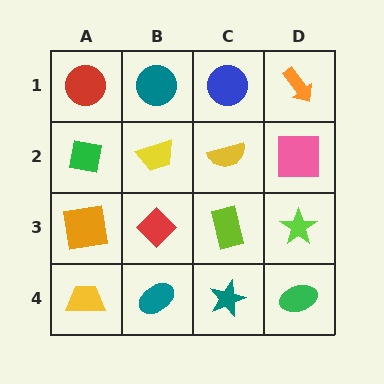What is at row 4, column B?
A teal ellipse.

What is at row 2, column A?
A green square.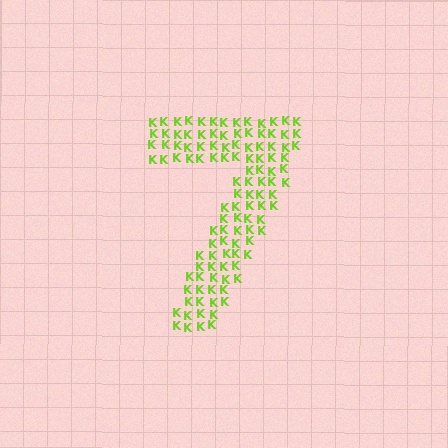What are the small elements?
The small elements are letter K's.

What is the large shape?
The large shape is the digit 7.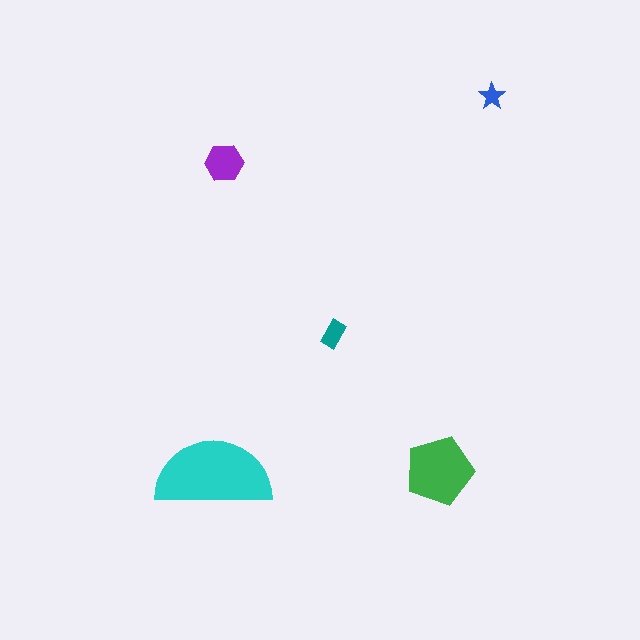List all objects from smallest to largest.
The blue star, the teal rectangle, the purple hexagon, the green pentagon, the cyan semicircle.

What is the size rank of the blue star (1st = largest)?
5th.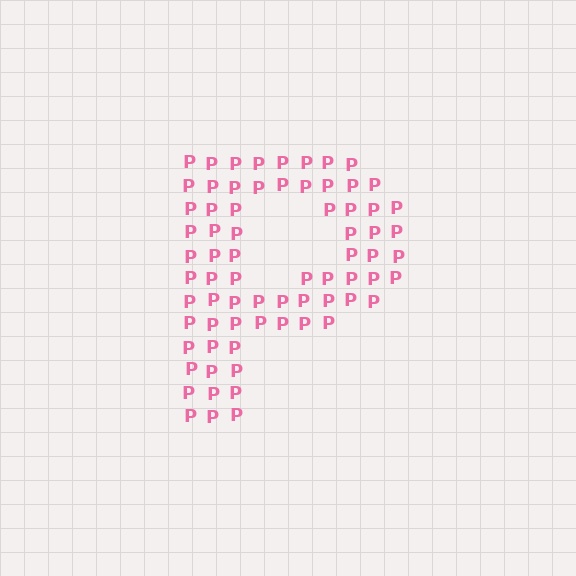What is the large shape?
The large shape is the letter P.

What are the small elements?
The small elements are letter P's.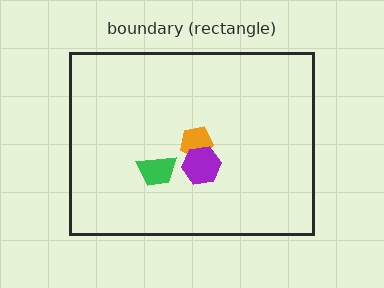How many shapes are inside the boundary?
3 inside, 0 outside.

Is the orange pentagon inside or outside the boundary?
Inside.